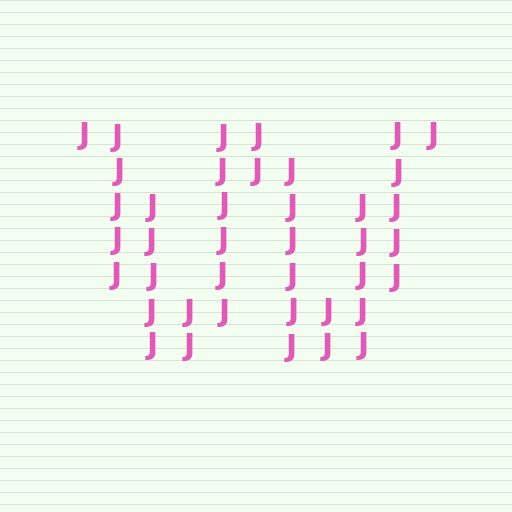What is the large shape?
The large shape is the letter W.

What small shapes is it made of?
It is made of small letter J's.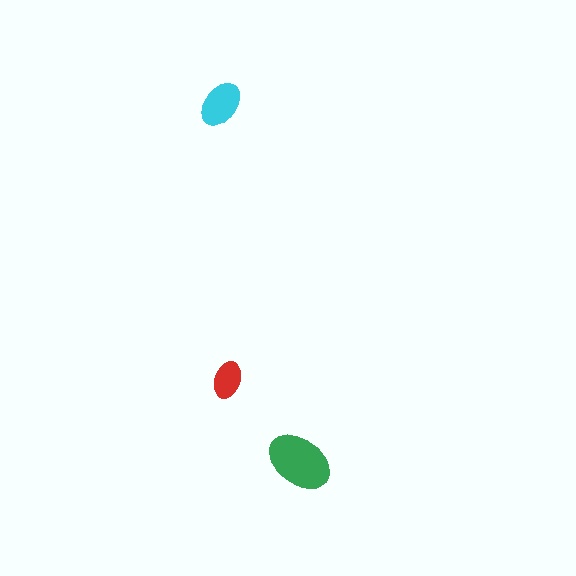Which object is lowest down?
The green ellipse is bottommost.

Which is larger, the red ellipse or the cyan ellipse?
The cyan one.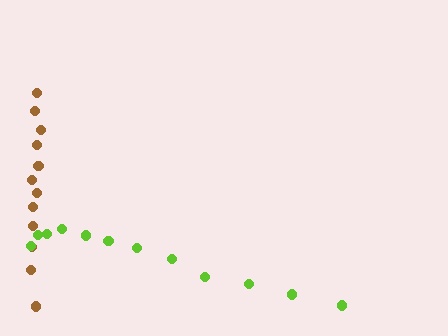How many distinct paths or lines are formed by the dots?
There are 2 distinct paths.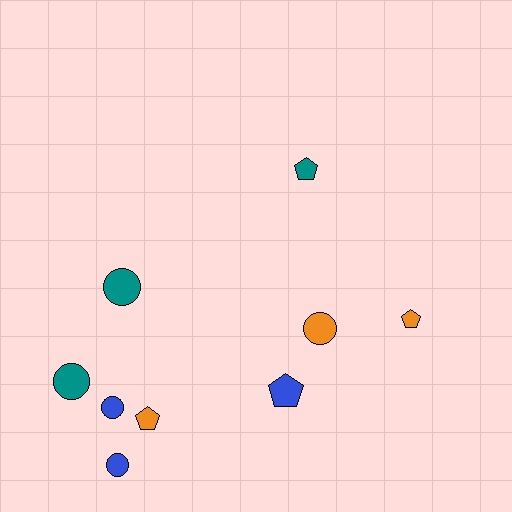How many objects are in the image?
There are 9 objects.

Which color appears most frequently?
Orange, with 3 objects.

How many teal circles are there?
There are 2 teal circles.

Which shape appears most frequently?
Circle, with 5 objects.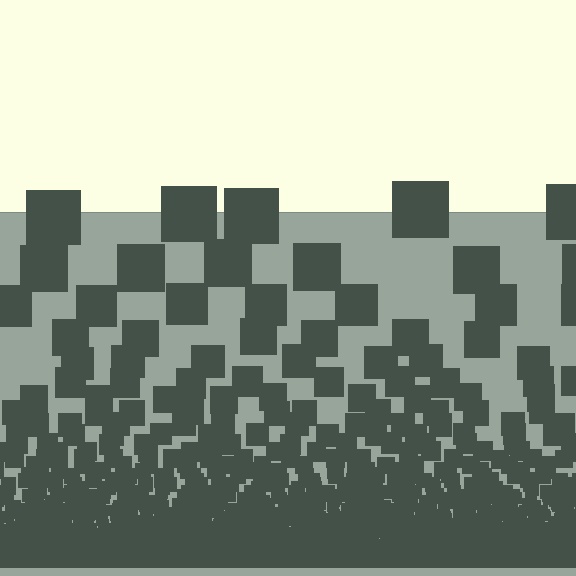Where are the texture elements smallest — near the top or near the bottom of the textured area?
Near the bottom.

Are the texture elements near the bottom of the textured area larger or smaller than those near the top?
Smaller. The gradient is inverted — elements near the bottom are smaller and denser.